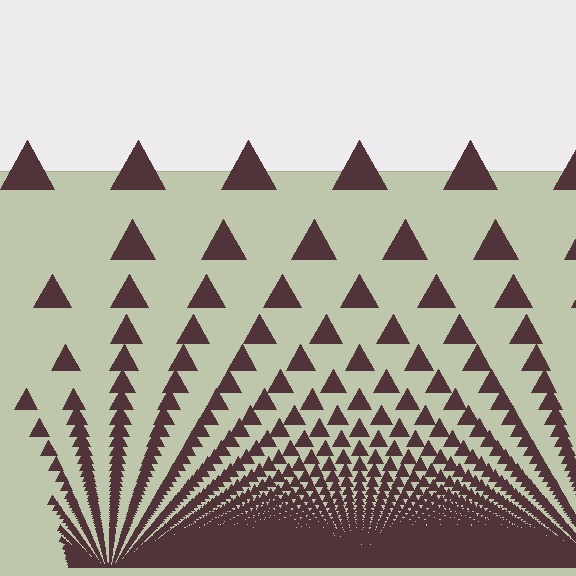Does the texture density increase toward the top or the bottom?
Density increases toward the bottom.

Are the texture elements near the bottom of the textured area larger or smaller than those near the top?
Smaller. The gradient is inverted — elements near the bottom are smaller and denser.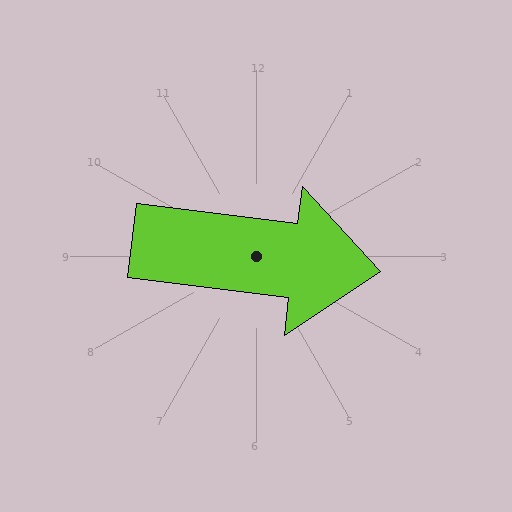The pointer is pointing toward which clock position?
Roughly 3 o'clock.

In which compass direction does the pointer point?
East.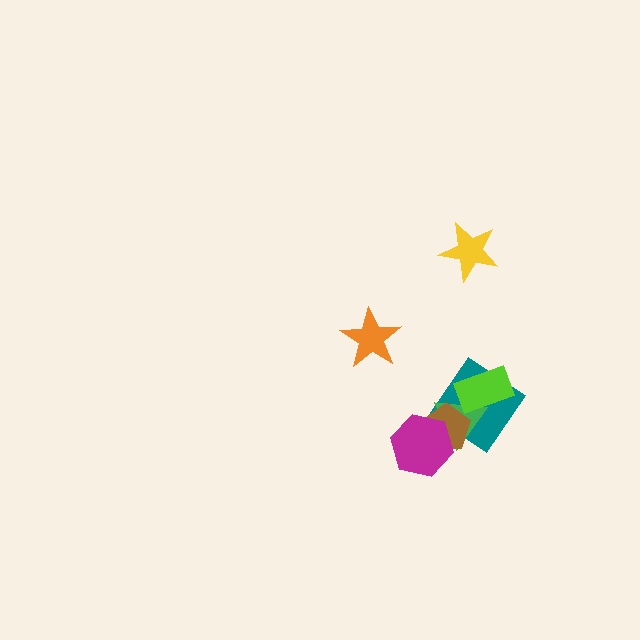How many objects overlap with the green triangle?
4 objects overlap with the green triangle.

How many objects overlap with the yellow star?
0 objects overlap with the yellow star.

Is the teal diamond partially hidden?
Yes, it is partially covered by another shape.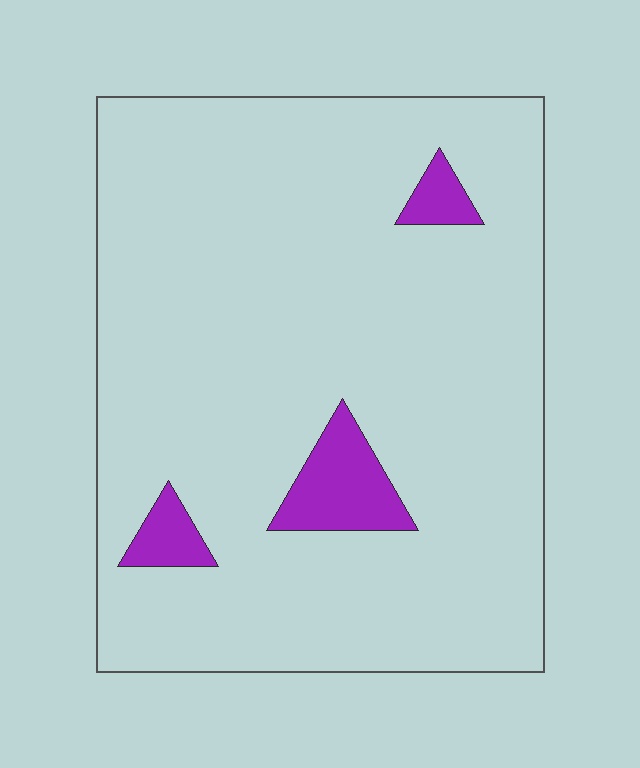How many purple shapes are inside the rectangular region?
3.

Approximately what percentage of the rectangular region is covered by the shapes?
Approximately 5%.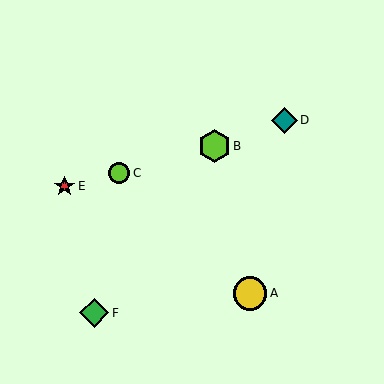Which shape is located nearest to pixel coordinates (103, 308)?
The green diamond (labeled F) at (94, 313) is nearest to that location.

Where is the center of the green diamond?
The center of the green diamond is at (94, 313).